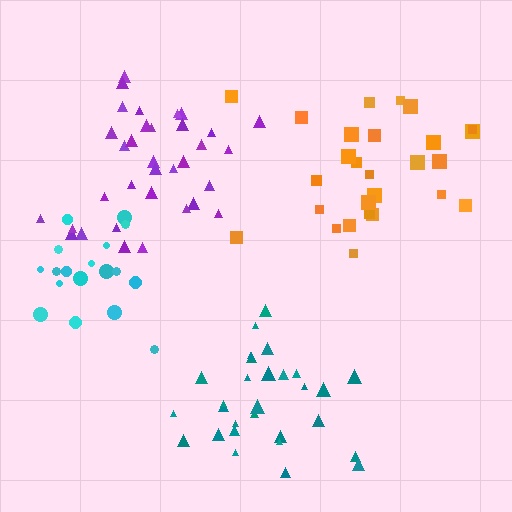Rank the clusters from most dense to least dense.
teal, cyan, purple, orange.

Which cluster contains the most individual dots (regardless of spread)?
Purple (34).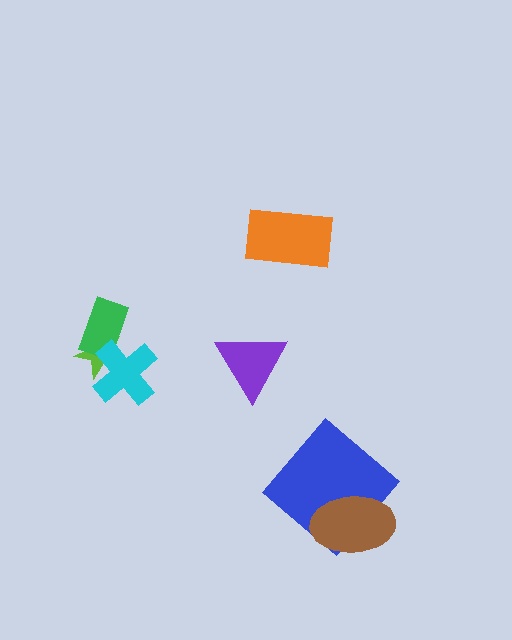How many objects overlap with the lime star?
2 objects overlap with the lime star.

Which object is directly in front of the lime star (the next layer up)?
The green rectangle is directly in front of the lime star.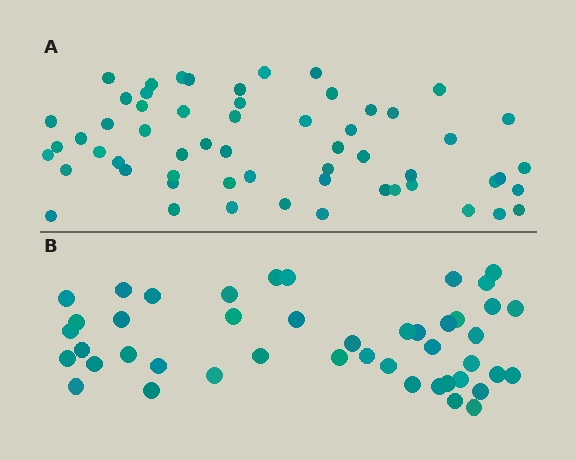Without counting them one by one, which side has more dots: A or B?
Region A (the top region) has more dots.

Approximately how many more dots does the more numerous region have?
Region A has approximately 15 more dots than region B.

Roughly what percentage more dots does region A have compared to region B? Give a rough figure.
About 30% more.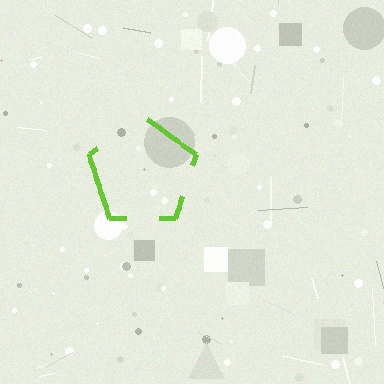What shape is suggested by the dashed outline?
The dashed outline suggests a pentagon.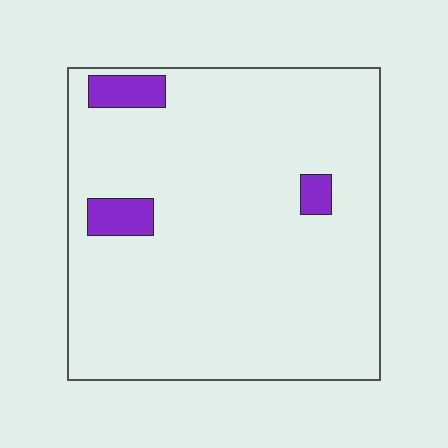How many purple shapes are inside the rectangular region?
3.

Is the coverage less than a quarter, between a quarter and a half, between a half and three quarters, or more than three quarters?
Less than a quarter.